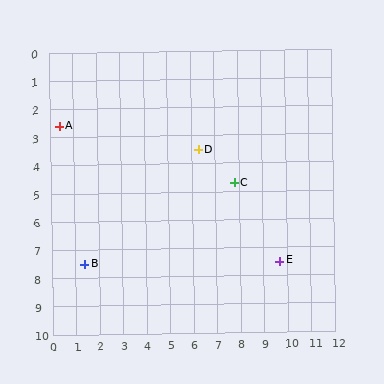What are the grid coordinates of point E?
Point E is at approximately (9.7, 7.5).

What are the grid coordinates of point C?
Point C is at approximately (7.8, 4.7).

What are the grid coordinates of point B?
Point B is at approximately (1.4, 7.5).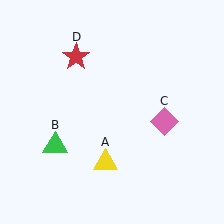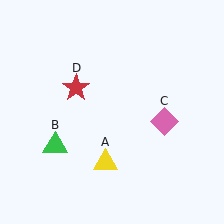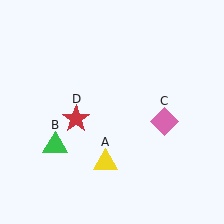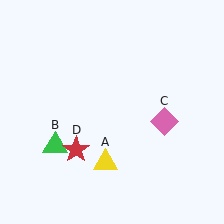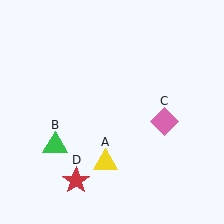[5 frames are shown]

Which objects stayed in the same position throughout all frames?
Yellow triangle (object A) and green triangle (object B) and pink diamond (object C) remained stationary.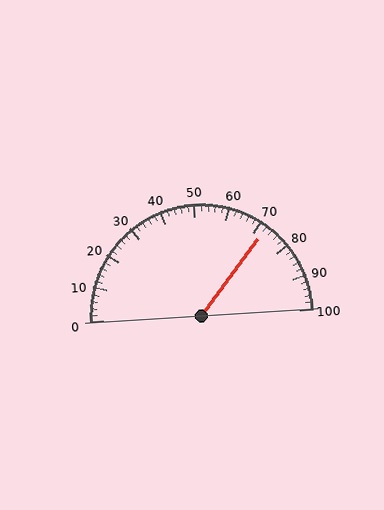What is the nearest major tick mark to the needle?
The nearest major tick mark is 70.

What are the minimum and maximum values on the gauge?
The gauge ranges from 0 to 100.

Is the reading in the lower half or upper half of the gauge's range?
The reading is in the upper half of the range (0 to 100).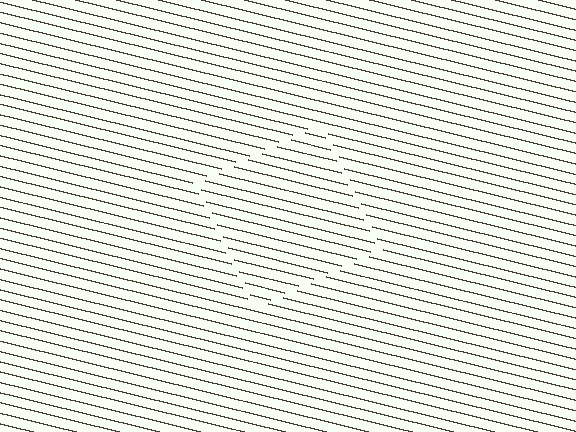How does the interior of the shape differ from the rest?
The interior of the shape contains the same grating, shifted by half a period — the contour is defined by the phase discontinuity where line-ends from the inner and outer gratings abut.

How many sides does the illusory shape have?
4 sides — the line-ends trace a square.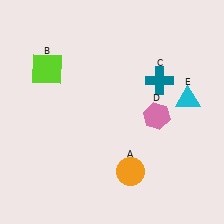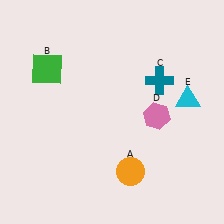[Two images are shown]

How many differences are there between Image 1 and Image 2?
There is 1 difference between the two images.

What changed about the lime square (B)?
In Image 1, B is lime. In Image 2, it changed to green.